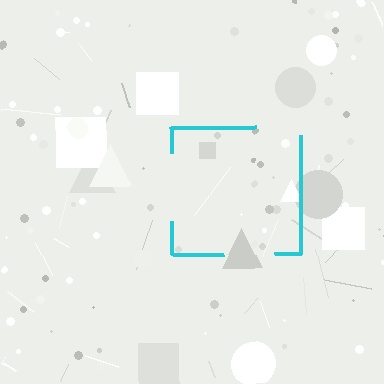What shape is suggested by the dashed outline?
The dashed outline suggests a square.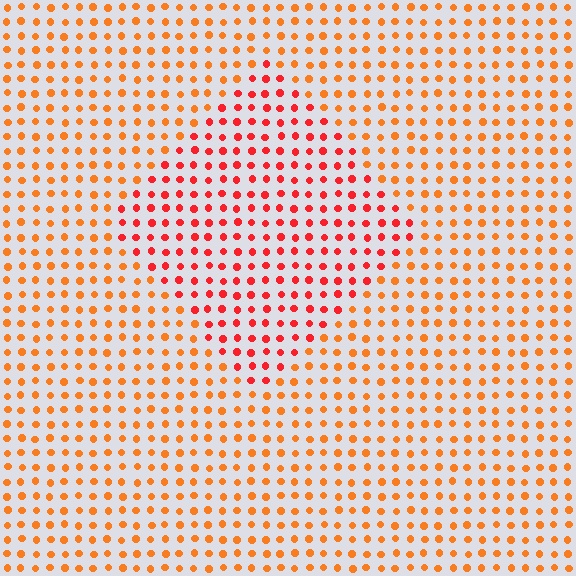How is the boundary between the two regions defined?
The boundary is defined purely by a slight shift in hue (about 28 degrees). Spacing, size, and orientation are identical on both sides.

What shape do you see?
I see a diamond.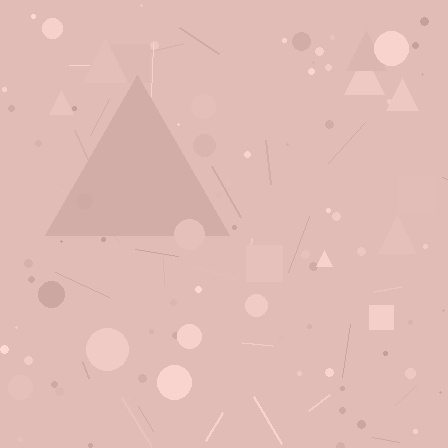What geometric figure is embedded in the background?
A triangle is embedded in the background.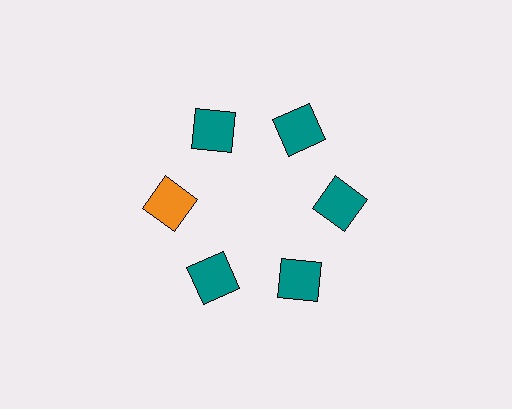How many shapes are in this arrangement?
There are 6 shapes arranged in a ring pattern.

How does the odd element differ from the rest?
It has a different color: orange instead of teal.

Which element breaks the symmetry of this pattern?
The orange square at roughly the 9 o'clock position breaks the symmetry. All other shapes are teal squares.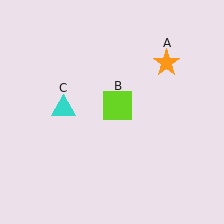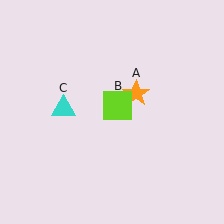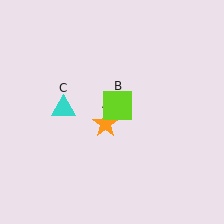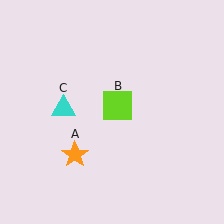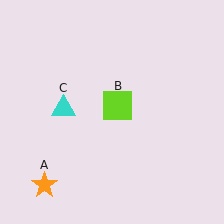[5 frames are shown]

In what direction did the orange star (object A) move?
The orange star (object A) moved down and to the left.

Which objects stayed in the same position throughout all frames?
Lime square (object B) and cyan triangle (object C) remained stationary.